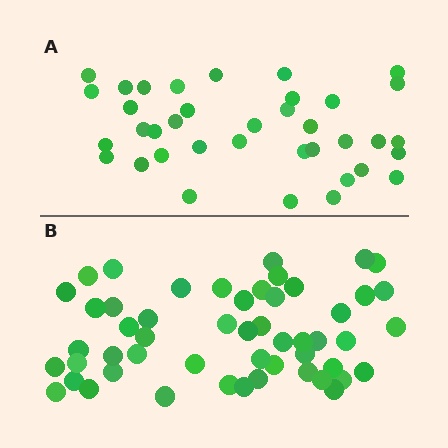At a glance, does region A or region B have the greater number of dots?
Region B (the bottom region) has more dots.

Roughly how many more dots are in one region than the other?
Region B has approximately 15 more dots than region A.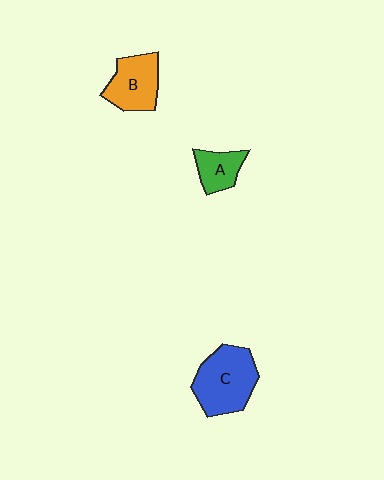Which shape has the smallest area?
Shape A (green).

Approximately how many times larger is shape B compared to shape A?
Approximately 1.5 times.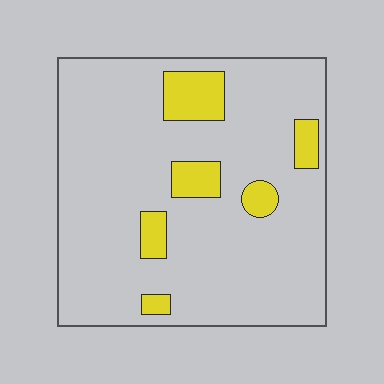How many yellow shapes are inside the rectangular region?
6.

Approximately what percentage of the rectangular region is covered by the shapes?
Approximately 15%.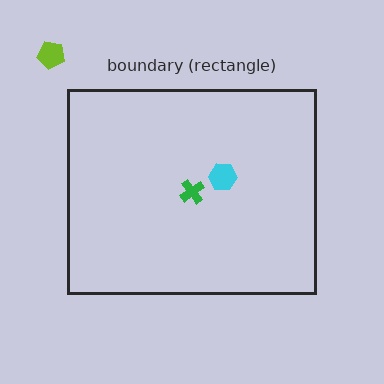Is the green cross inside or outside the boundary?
Inside.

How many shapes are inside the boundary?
2 inside, 1 outside.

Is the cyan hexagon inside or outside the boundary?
Inside.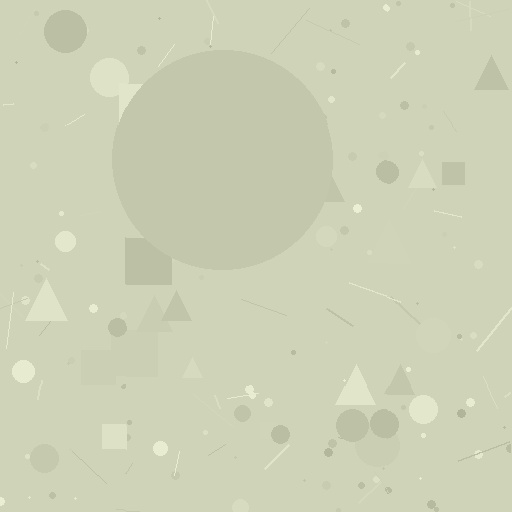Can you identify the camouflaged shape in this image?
The camouflaged shape is a circle.